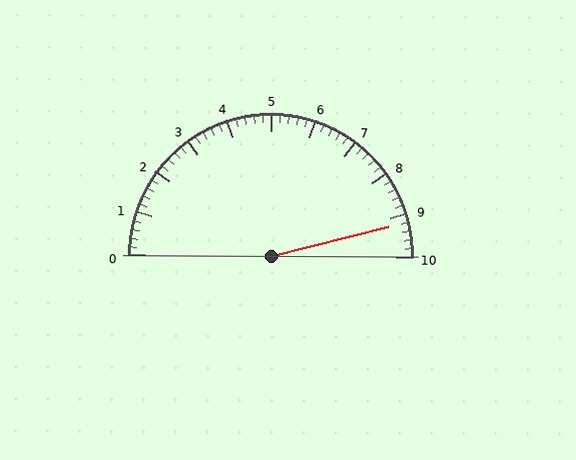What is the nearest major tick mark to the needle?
The nearest major tick mark is 9.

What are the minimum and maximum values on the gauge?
The gauge ranges from 0 to 10.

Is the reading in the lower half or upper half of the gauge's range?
The reading is in the upper half of the range (0 to 10).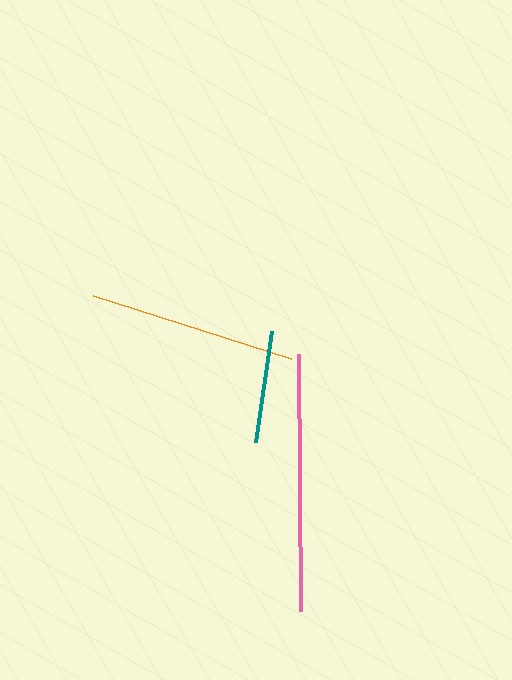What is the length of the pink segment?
The pink segment is approximately 257 pixels long.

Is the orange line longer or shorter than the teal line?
The orange line is longer than the teal line.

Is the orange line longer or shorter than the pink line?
The pink line is longer than the orange line.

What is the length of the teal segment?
The teal segment is approximately 112 pixels long.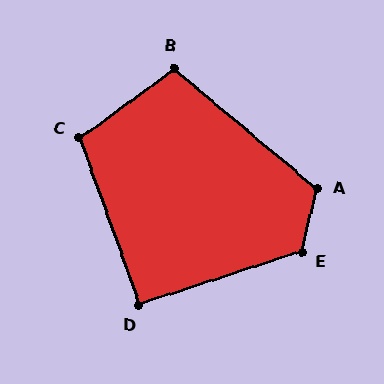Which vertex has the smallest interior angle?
D, at approximately 92 degrees.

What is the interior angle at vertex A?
Approximately 117 degrees (obtuse).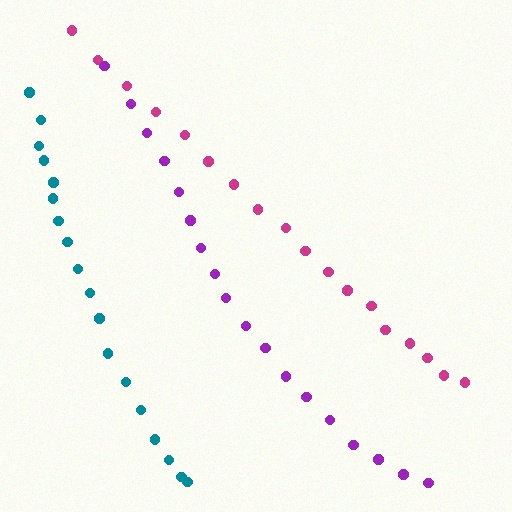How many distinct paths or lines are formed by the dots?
There are 3 distinct paths.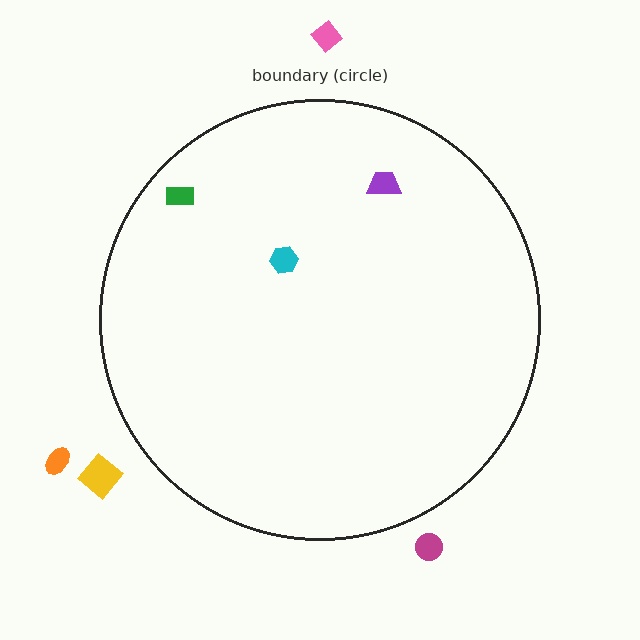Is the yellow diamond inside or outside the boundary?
Outside.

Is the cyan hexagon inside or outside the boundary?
Inside.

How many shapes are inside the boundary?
3 inside, 4 outside.